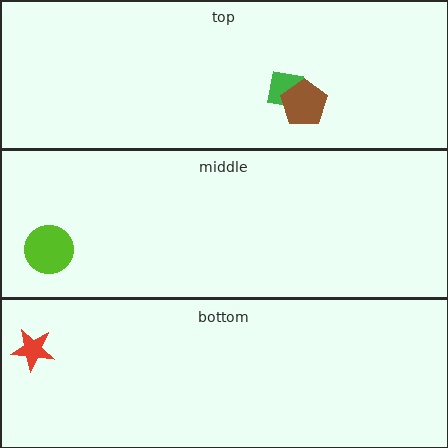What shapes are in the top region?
The green square, the brown pentagon.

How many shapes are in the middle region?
1.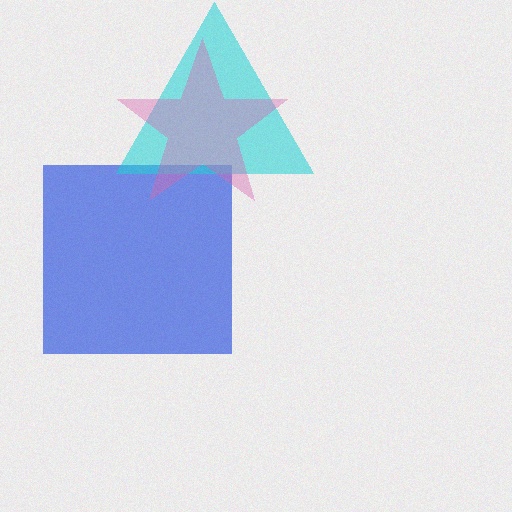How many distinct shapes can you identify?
There are 3 distinct shapes: a blue square, a cyan triangle, a pink star.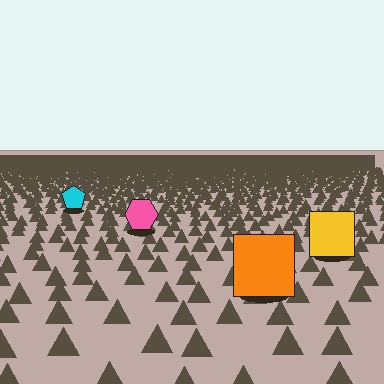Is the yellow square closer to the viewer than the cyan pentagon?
Yes. The yellow square is closer — you can tell from the texture gradient: the ground texture is coarser near it.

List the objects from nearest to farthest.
From nearest to farthest: the orange square, the yellow square, the pink hexagon, the cyan pentagon.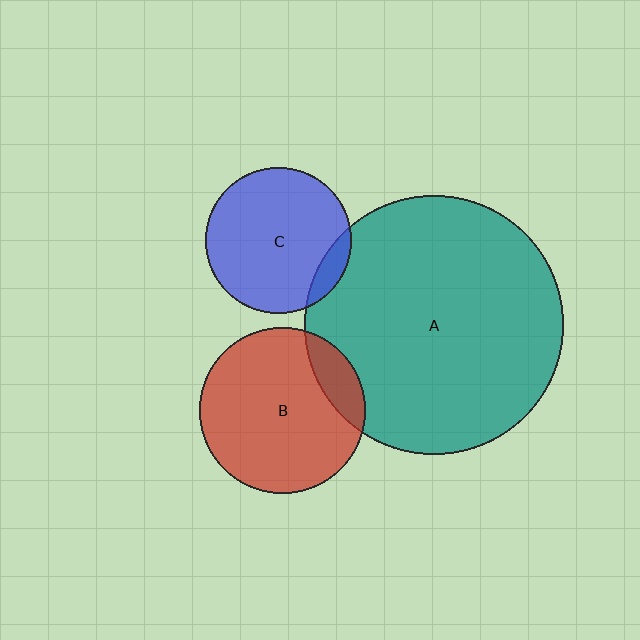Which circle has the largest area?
Circle A (teal).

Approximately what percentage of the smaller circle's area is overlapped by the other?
Approximately 15%.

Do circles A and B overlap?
Yes.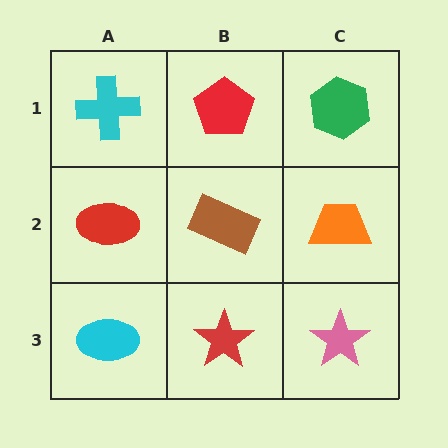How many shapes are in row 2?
3 shapes.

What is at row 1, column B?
A red pentagon.